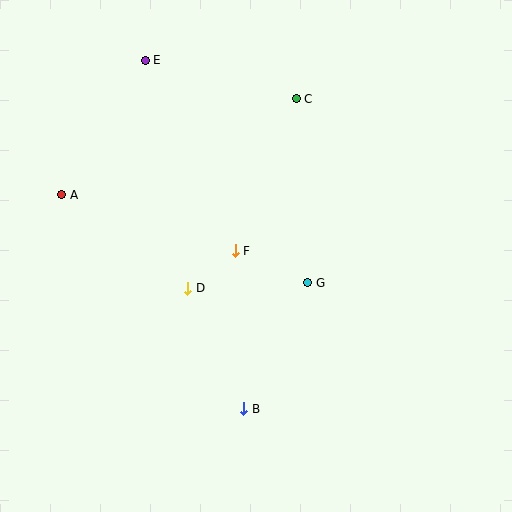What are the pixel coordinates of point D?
Point D is at (188, 288).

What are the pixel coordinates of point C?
Point C is at (296, 99).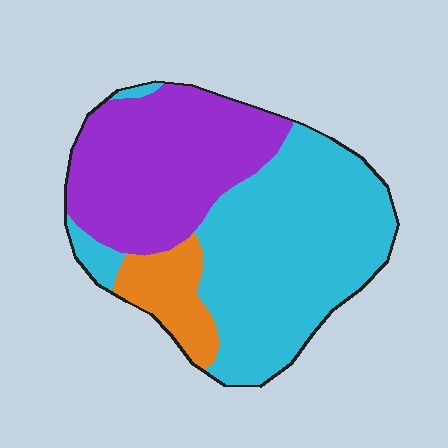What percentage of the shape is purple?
Purple covers about 35% of the shape.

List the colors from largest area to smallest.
From largest to smallest: cyan, purple, orange.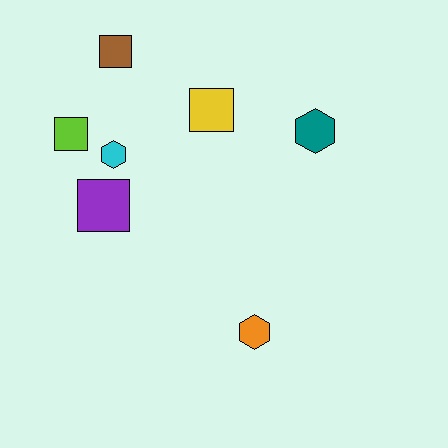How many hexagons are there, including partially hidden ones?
There are 3 hexagons.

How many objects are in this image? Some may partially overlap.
There are 7 objects.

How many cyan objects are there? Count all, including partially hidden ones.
There is 1 cyan object.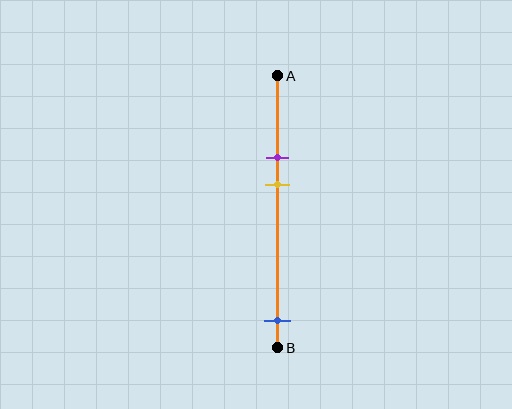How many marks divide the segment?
There are 3 marks dividing the segment.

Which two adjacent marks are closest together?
The purple and yellow marks are the closest adjacent pair.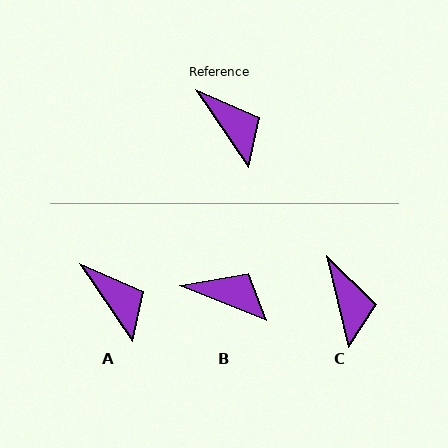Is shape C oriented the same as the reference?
No, it is off by about 20 degrees.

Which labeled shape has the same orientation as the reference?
A.